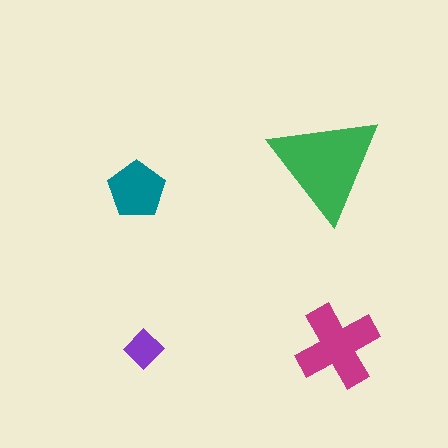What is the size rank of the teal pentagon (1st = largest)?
3rd.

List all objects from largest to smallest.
The green triangle, the magenta cross, the teal pentagon, the purple diamond.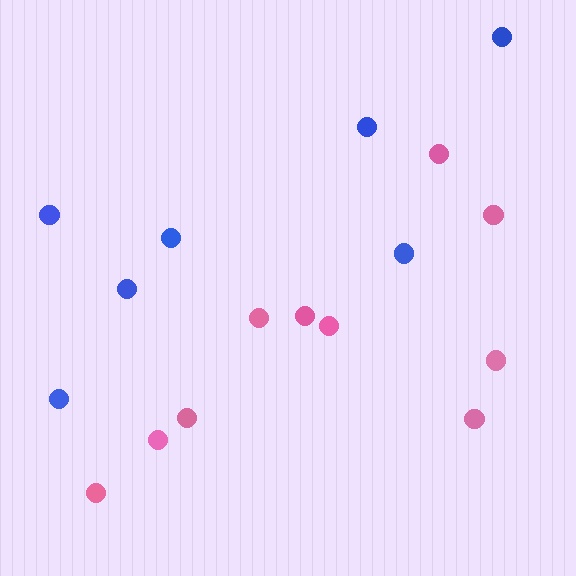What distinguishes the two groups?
There are 2 groups: one group of pink circles (10) and one group of blue circles (7).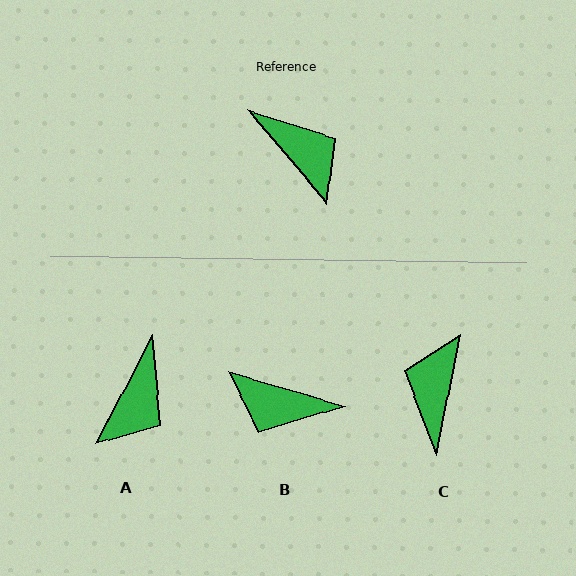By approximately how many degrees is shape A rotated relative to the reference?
Approximately 68 degrees clockwise.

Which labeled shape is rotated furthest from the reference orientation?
B, about 146 degrees away.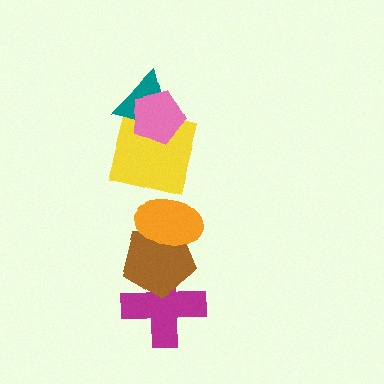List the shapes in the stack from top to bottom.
From top to bottom: the pink pentagon, the teal triangle, the yellow square, the orange ellipse, the brown pentagon, the magenta cross.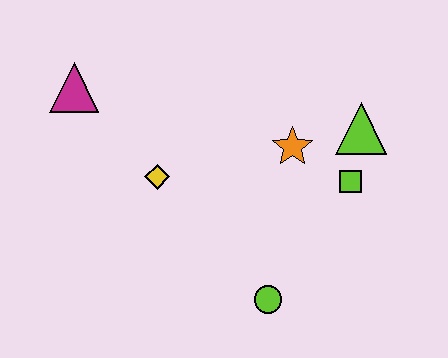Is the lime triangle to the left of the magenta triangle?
No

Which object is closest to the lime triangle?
The lime square is closest to the lime triangle.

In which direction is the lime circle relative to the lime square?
The lime circle is below the lime square.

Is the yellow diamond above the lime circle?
Yes